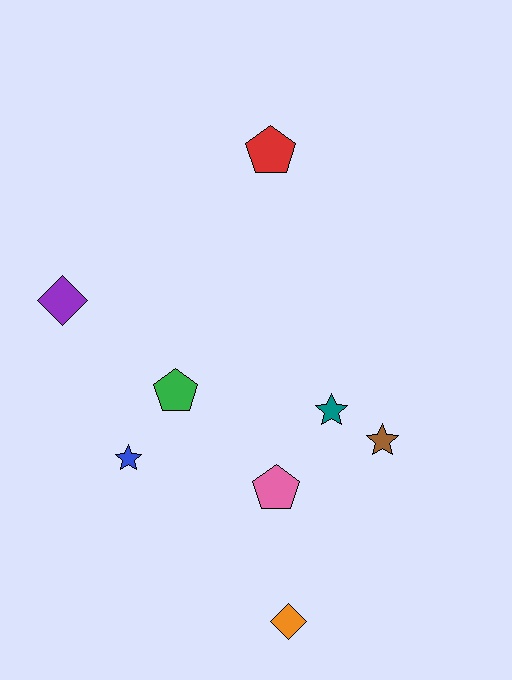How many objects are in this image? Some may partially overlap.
There are 8 objects.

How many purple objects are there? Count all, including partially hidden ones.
There is 1 purple object.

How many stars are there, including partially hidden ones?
There are 3 stars.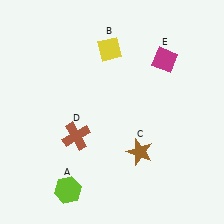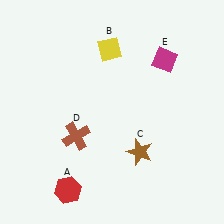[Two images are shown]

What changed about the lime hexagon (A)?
In Image 1, A is lime. In Image 2, it changed to red.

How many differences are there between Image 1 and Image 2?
There is 1 difference between the two images.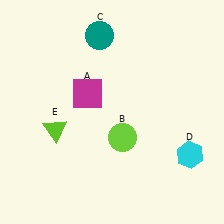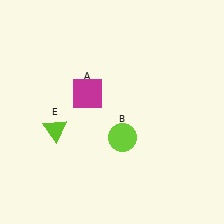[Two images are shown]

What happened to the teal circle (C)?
The teal circle (C) was removed in Image 2. It was in the top-left area of Image 1.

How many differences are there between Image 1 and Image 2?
There are 2 differences between the two images.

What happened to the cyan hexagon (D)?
The cyan hexagon (D) was removed in Image 2. It was in the bottom-right area of Image 1.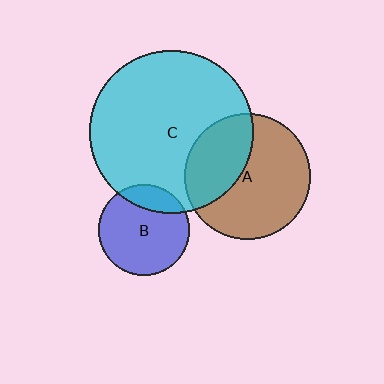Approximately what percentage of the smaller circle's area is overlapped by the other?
Approximately 20%.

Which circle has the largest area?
Circle C (cyan).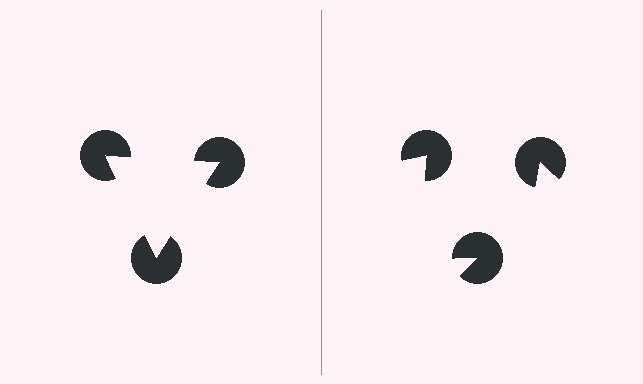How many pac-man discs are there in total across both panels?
6 — 3 on each side.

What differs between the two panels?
The pac-man discs are positioned identically on both sides; only the wedge orientations differ. On the left they align to a triangle; on the right they are misaligned.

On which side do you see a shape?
An illusory triangle appears on the left side. On the right side the wedge cuts are rotated, so no coherent shape forms.